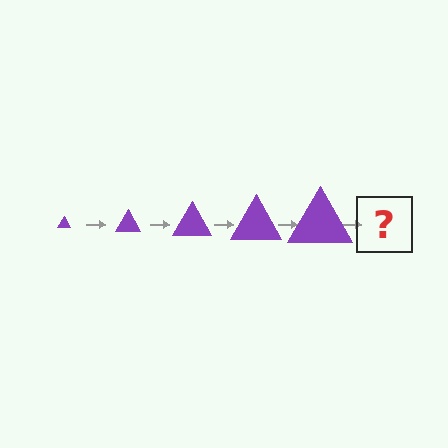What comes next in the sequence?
The next element should be a purple triangle, larger than the previous one.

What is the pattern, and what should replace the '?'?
The pattern is that the triangle gets progressively larger each step. The '?' should be a purple triangle, larger than the previous one.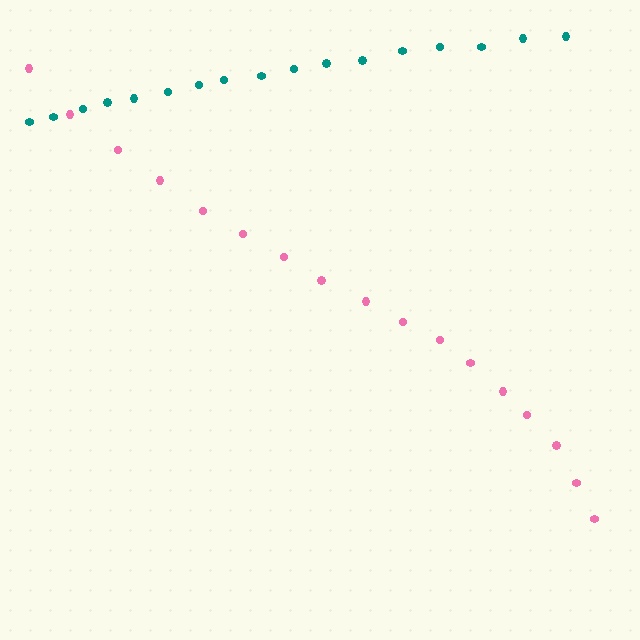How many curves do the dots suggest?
There are 2 distinct paths.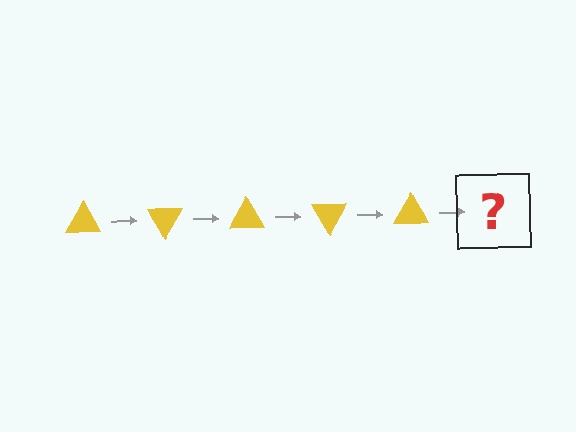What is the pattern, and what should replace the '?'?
The pattern is that the triangle rotates 60 degrees each step. The '?' should be a yellow triangle rotated 300 degrees.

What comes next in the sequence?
The next element should be a yellow triangle rotated 300 degrees.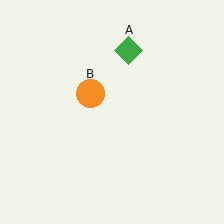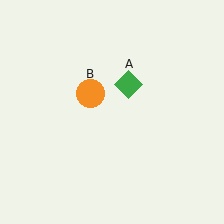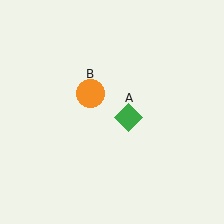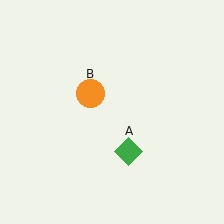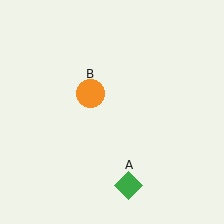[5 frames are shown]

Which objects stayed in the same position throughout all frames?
Orange circle (object B) remained stationary.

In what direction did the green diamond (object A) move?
The green diamond (object A) moved down.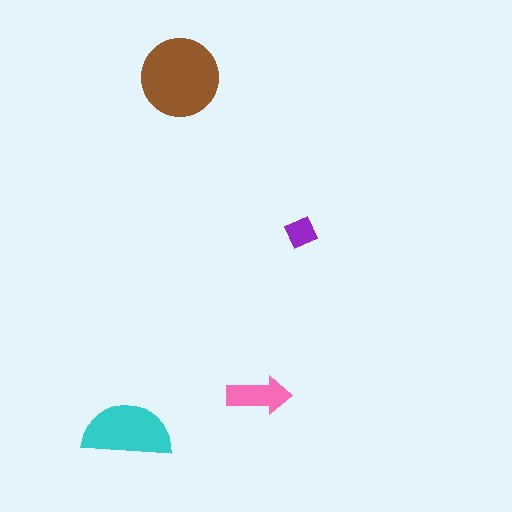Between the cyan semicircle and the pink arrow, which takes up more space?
The cyan semicircle.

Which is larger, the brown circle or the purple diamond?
The brown circle.